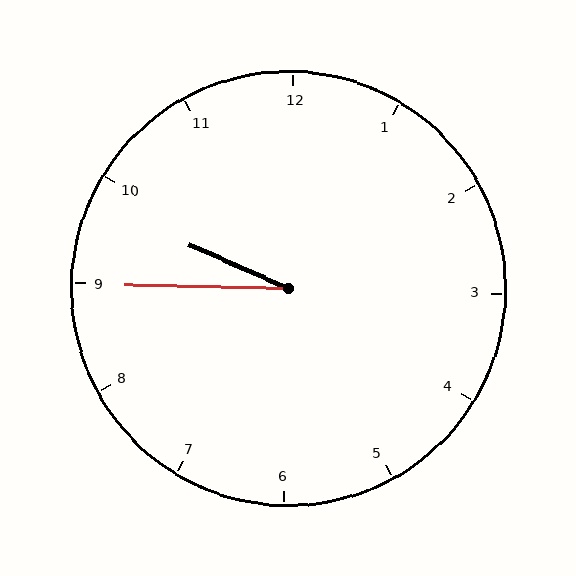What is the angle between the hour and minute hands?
Approximately 22 degrees.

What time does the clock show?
9:45.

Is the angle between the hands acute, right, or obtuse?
It is acute.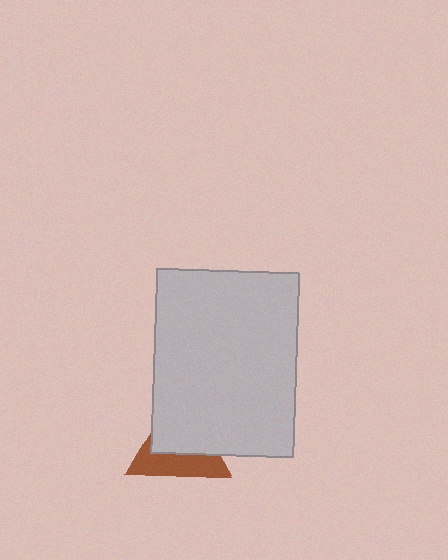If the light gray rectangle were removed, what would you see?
You would see the complete brown triangle.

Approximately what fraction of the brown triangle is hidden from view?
Roughly 57% of the brown triangle is hidden behind the light gray rectangle.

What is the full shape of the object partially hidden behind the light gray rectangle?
The partially hidden object is a brown triangle.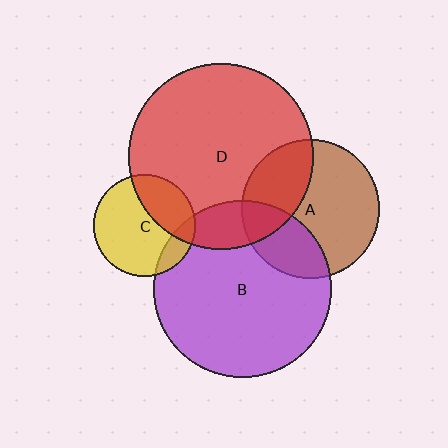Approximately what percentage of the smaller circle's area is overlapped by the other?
Approximately 15%.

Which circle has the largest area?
Circle D (red).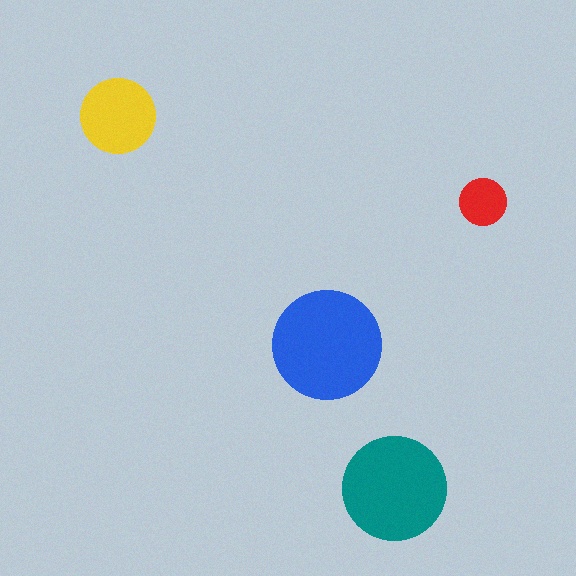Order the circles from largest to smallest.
the blue one, the teal one, the yellow one, the red one.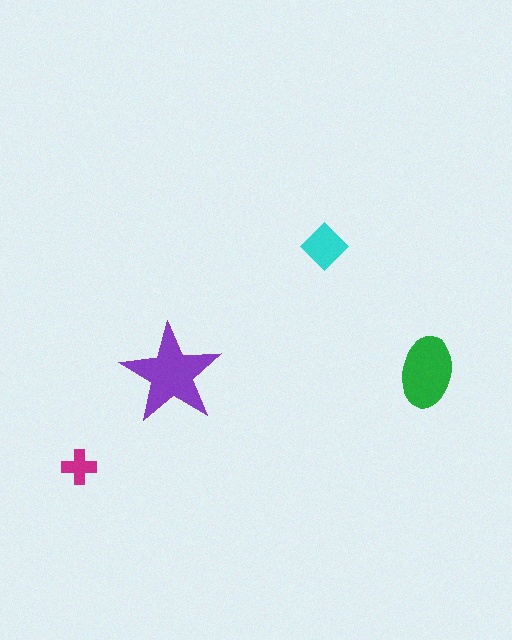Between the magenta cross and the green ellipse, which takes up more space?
The green ellipse.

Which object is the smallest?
The magenta cross.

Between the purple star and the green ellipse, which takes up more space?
The purple star.